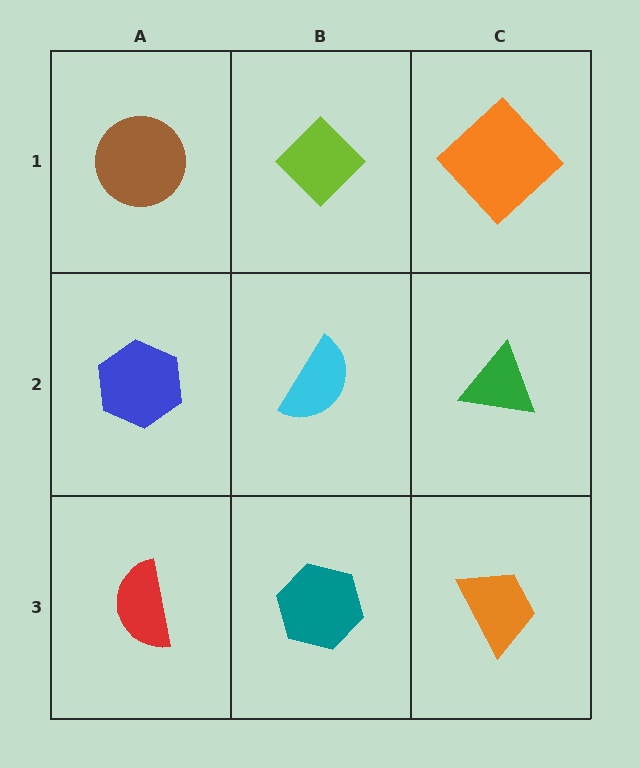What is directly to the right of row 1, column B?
An orange diamond.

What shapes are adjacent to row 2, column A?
A brown circle (row 1, column A), a red semicircle (row 3, column A), a cyan semicircle (row 2, column B).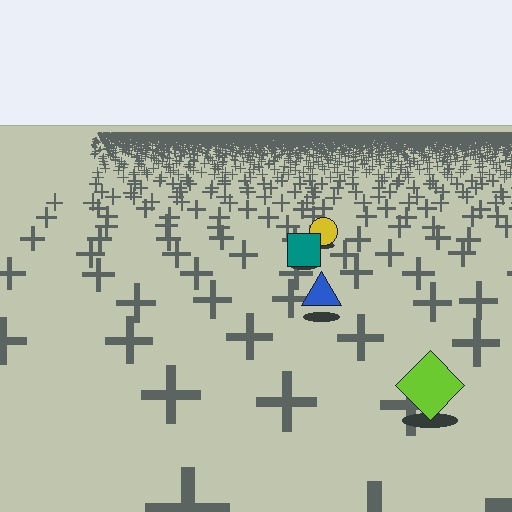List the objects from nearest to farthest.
From nearest to farthest: the lime diamond, the blue triangle, the teal square, the yellow circle.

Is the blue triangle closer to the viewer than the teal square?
Yes. The blue triangle is closer — you can tell from the texture gradient: the ground texture is coarser near it.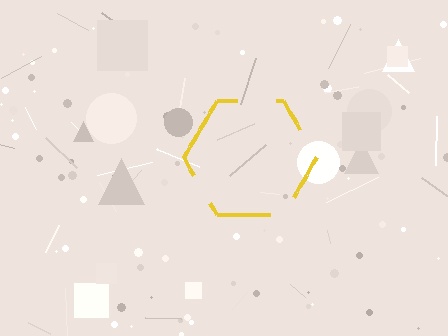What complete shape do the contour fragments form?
The contour fragments form a hexagon.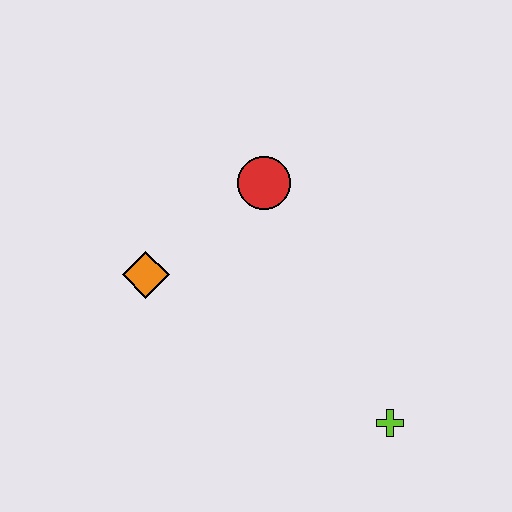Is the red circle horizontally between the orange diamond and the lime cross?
Yes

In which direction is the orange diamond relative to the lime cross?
The orange diamond is to the left of the lime cross.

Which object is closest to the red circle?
The orange diamond is closest to the red circle.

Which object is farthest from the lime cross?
The orange diamond is farthest from the lime cross.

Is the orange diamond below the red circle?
Yes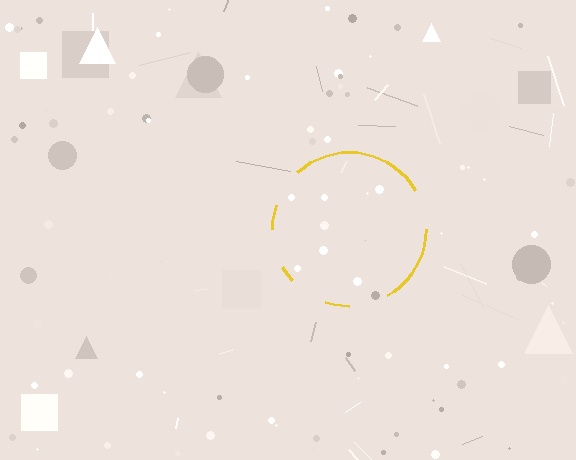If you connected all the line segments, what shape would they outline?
They would outline a circle.